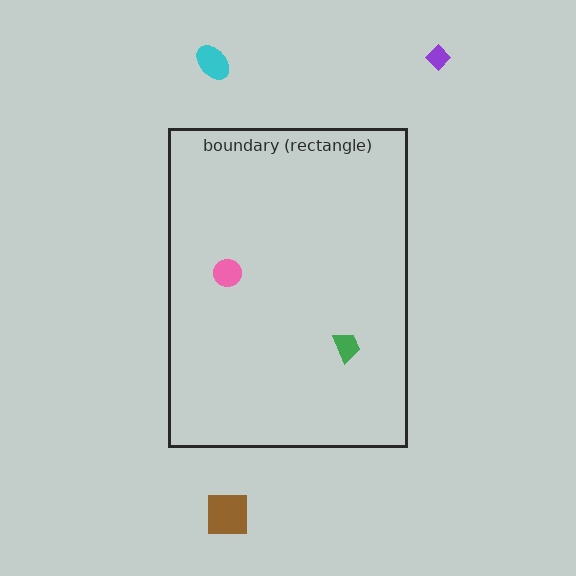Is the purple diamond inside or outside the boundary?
Outside.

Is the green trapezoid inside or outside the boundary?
Inside.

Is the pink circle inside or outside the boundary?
Inside.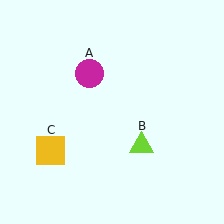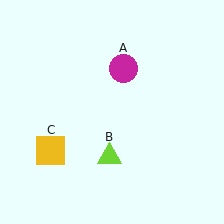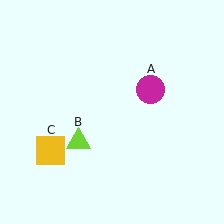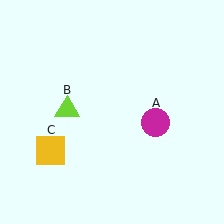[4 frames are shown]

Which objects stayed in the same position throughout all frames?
Yellow square (object C) remained stationary.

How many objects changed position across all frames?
2 objects changed position: magenta circle (object A), lime triangle (object B).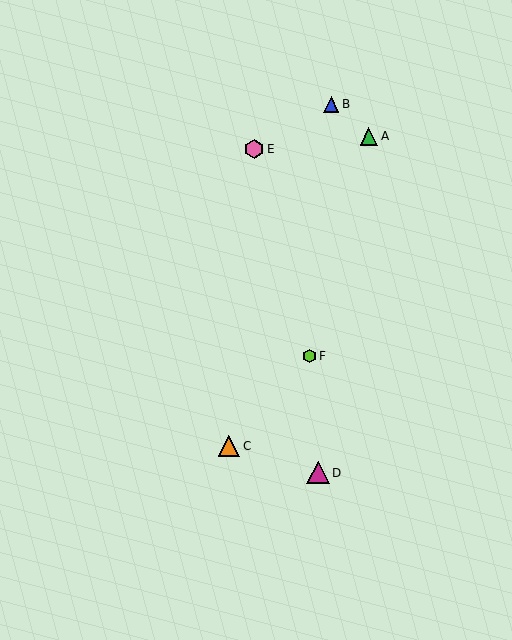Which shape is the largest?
The magenta triangle (labeled D) is the largest.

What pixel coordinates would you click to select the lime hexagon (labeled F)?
Click at (309, 356) to select the lime hexagon F.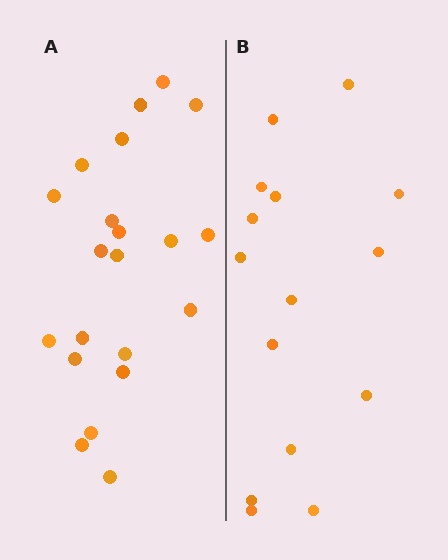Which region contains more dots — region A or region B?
Region A (the left region) has more dots.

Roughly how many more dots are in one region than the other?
Region A has about 6 more dots than region B.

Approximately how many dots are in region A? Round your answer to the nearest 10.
About 20 dots. (The exact count is 21, which rounds to 20.)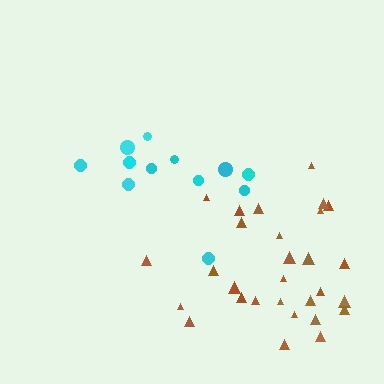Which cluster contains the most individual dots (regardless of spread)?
Brown (30).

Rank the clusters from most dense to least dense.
brown, cyan.